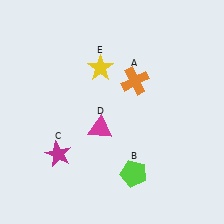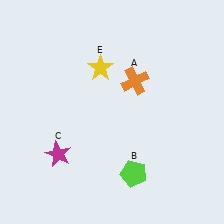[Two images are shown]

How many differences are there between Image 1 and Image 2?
There is 1 difference between the two images.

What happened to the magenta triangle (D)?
The magenta triangle (D) was removed in Image 2. It was in the bottom-left area of Image 1.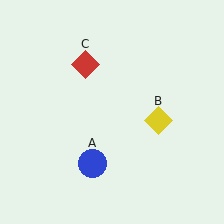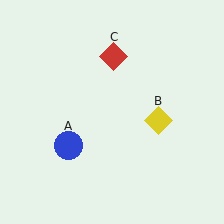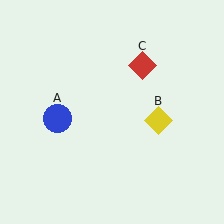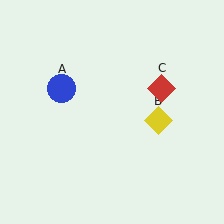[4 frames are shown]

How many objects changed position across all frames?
2 objects changed position: blue circle (object A), red diamond (object C).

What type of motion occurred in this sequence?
The blue circle (object A), red diamond (object C) rotated clockwise around the center of the scene.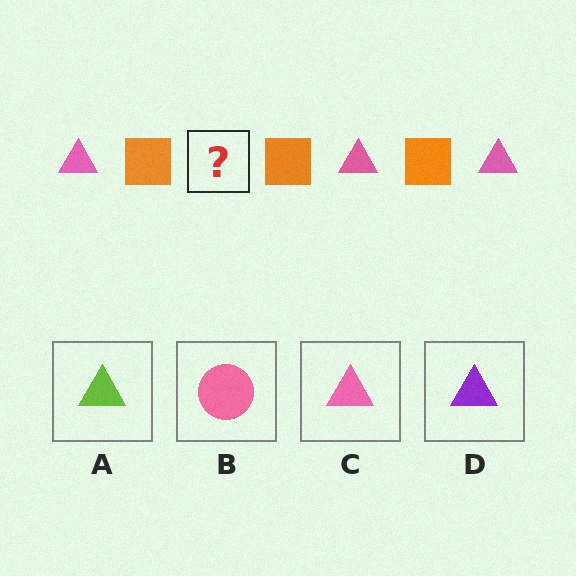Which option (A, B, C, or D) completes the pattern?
C.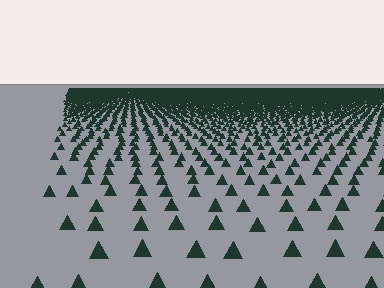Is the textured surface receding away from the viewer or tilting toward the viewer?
The surface is receding away from the viewer. Texture elements get smaller and denser toward the top.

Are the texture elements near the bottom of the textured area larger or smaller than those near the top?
Larger. Near the bottom, elements are closer to the viewer and appear at a bigger on-screen size.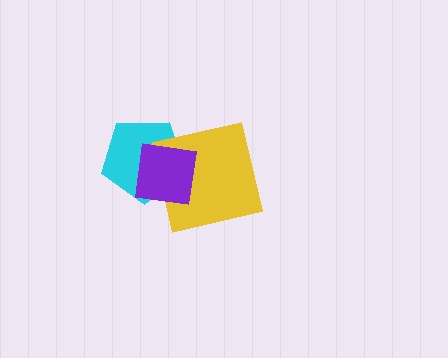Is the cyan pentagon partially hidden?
Yes, it is partially covered by another shape.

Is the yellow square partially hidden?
Yes, it is partially covered by another shape.